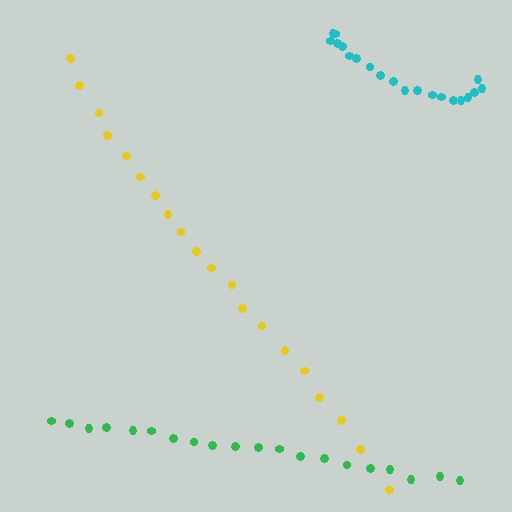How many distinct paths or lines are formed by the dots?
There are 3 distinct paths.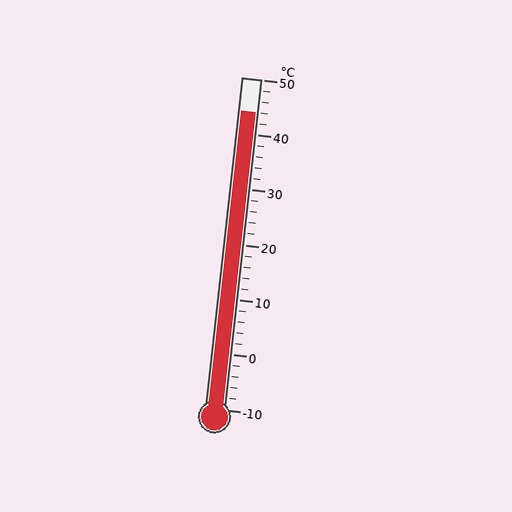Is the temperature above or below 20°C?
The temperature is above 20°C.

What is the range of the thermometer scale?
The thermometer scale ranges from -10°C to 50°C.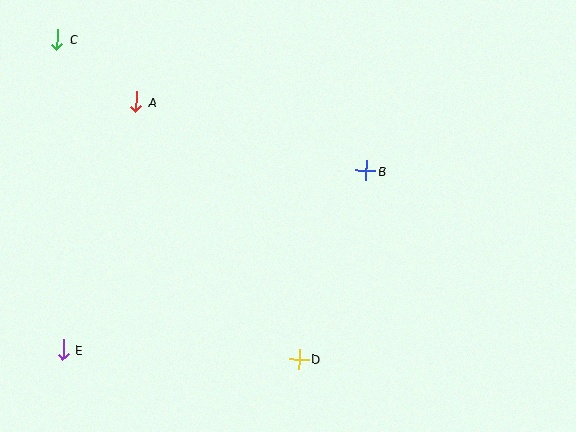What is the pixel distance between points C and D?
The distance between C and D is 401 pixels.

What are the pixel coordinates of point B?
Point B is at (366, 171).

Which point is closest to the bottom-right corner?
Point D is closest to the bottom-right corner.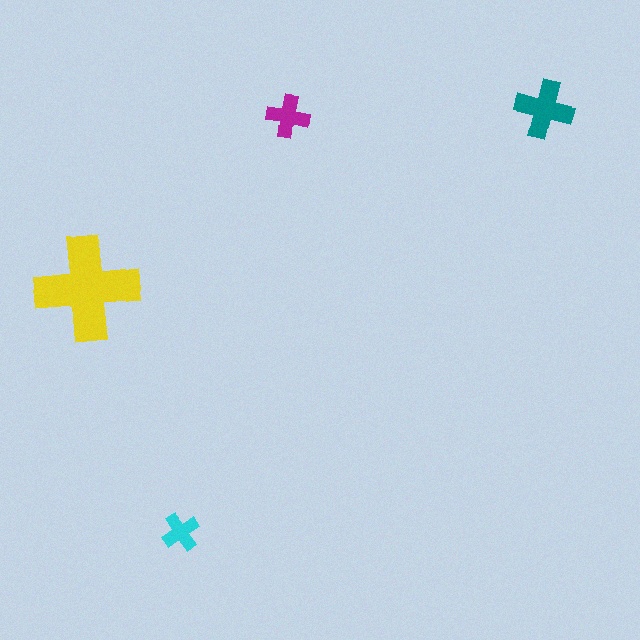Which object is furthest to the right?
The teal cross is rightmost.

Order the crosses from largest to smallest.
the yellow one, the teal one, the magenta one, the cyan one.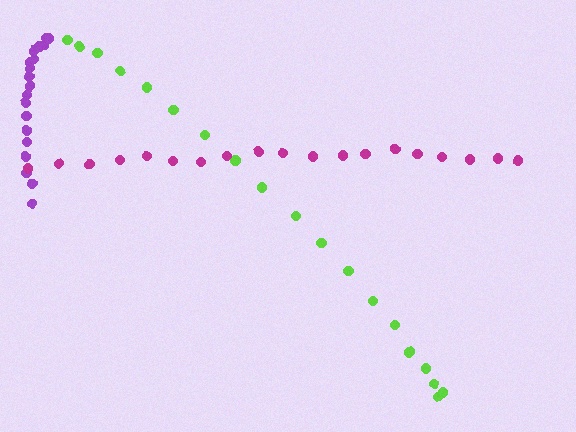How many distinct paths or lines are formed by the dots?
There are 3 distinct paths.